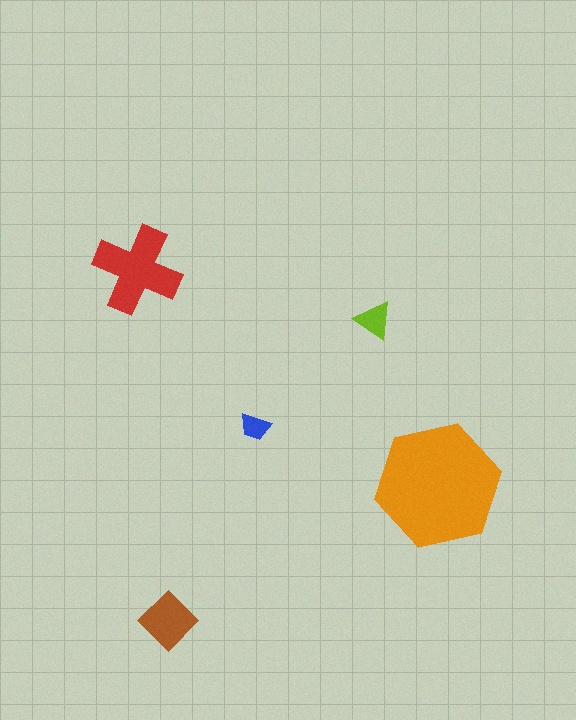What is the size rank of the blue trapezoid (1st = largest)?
5th.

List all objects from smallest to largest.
The blue trapezoid, the lime triangle, the brown diamond, the red cross, the orange hexagon.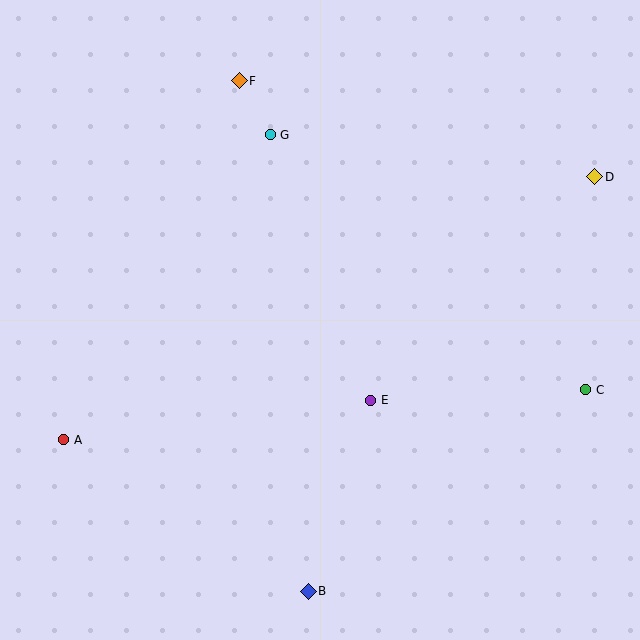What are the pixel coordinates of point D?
Point D is at (595, 177).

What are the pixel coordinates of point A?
Point A is at (64, 440).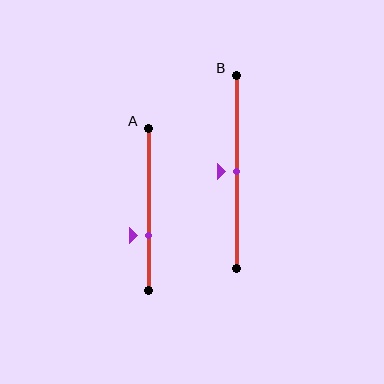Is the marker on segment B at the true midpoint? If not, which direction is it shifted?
Yes, the marker on segment B is at the true midpoint.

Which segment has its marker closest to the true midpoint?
Segment B has its marker closest to the true midpoint.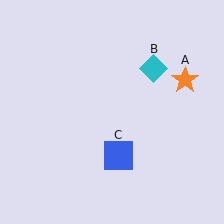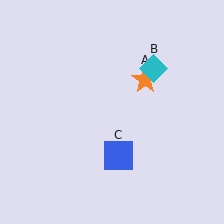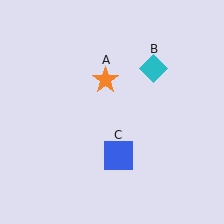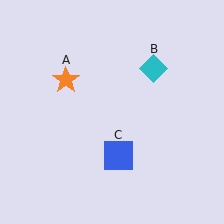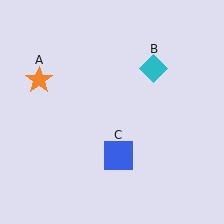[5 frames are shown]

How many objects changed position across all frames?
1 object changed position: orange star (object A).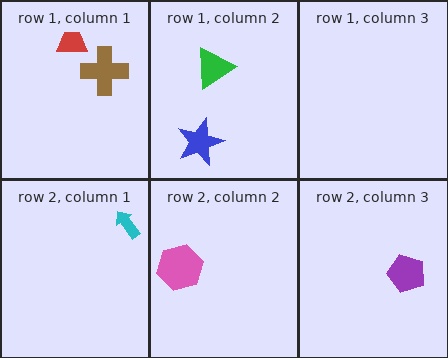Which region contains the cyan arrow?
The row 2, column 1 region.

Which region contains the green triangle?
The row 1, column 2 region.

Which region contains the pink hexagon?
The row 2, column 2 region.